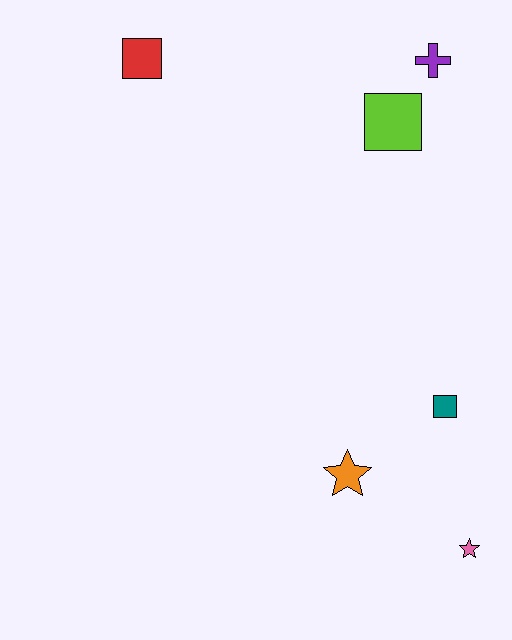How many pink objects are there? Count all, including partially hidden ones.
There is 1 pink object.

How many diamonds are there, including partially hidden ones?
There are no diamonds.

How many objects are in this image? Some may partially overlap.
There are 6 objects.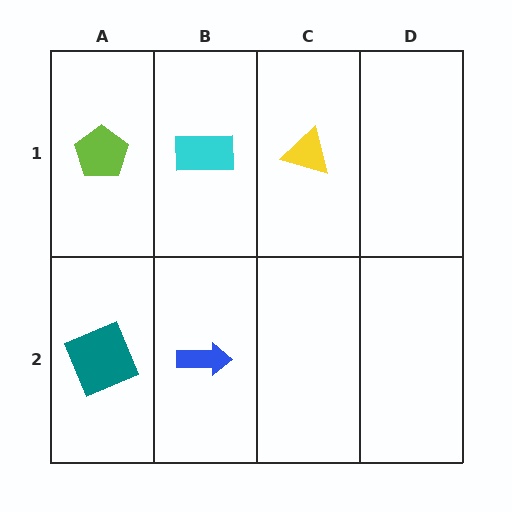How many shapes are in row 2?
2 shapes.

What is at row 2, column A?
A teal square.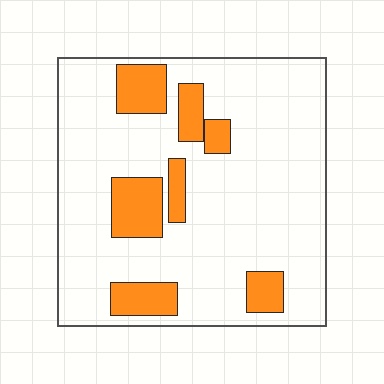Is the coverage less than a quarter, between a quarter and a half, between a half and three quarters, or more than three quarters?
Less than a quarter.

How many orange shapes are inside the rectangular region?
7.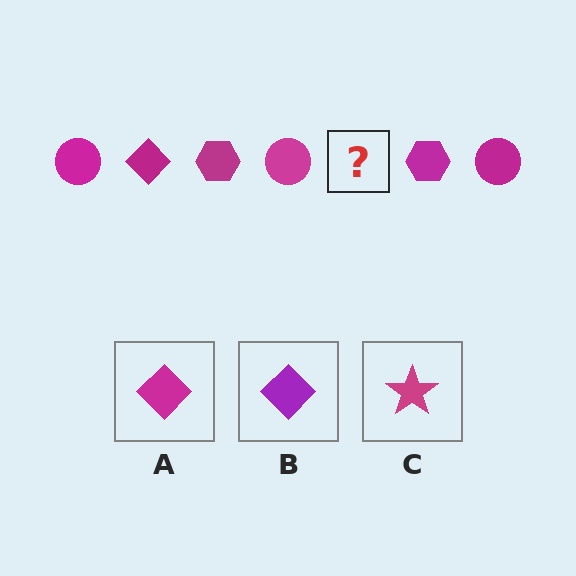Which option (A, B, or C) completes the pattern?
A.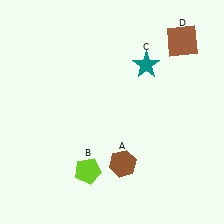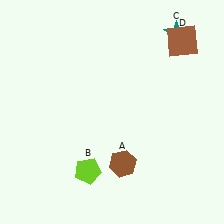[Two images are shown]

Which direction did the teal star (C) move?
The teal star (C) moved up.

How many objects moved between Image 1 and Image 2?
1 object moved between the two images.